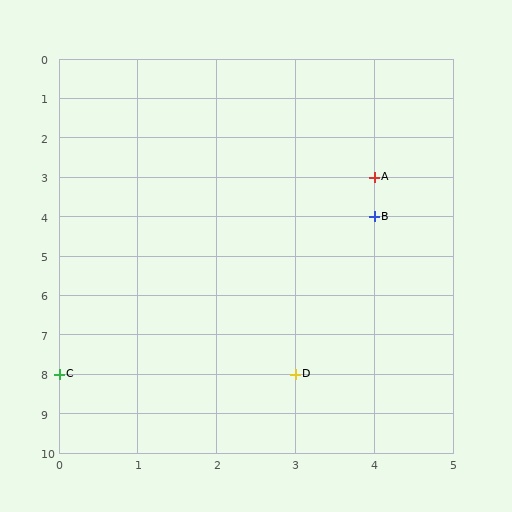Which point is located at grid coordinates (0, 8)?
Point C is at (0, 8).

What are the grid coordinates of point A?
Point A is at grid coordinates (4, 3).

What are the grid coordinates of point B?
Point B is at grid coordinates (4, 4).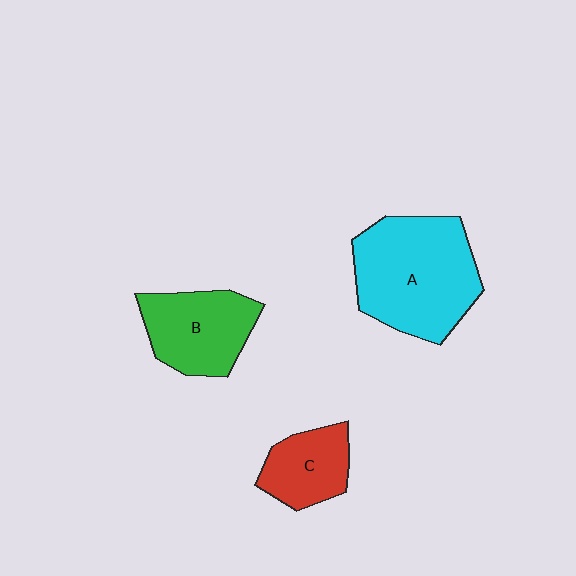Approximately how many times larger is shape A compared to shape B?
Approximately 1.6 times.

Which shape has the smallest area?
Shape C (red).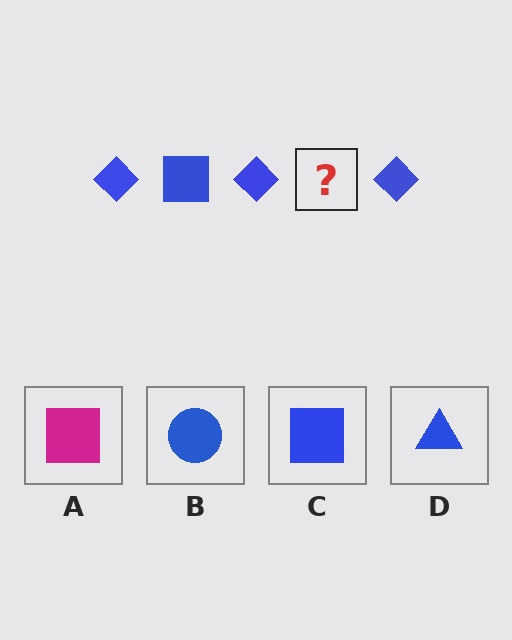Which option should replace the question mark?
Option C.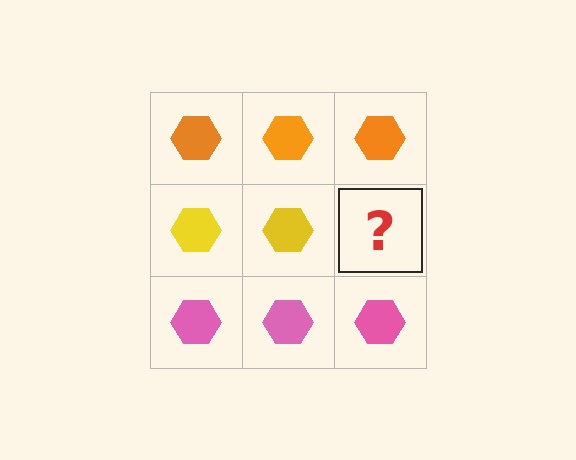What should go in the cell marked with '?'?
The missing cell should contain a yellow hexagon.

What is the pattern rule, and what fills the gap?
The rule is that each row has a consistent color. The gap should be filled with a yellow hexagon.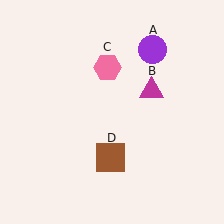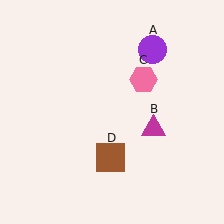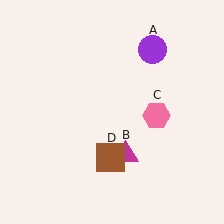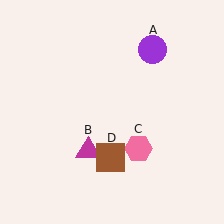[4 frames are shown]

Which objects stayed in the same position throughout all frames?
Purple circle (object A) and brown square (object D) remained stationary.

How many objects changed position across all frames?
2 objects changed position: magenta triangle (object B), pink hexagon (object C).